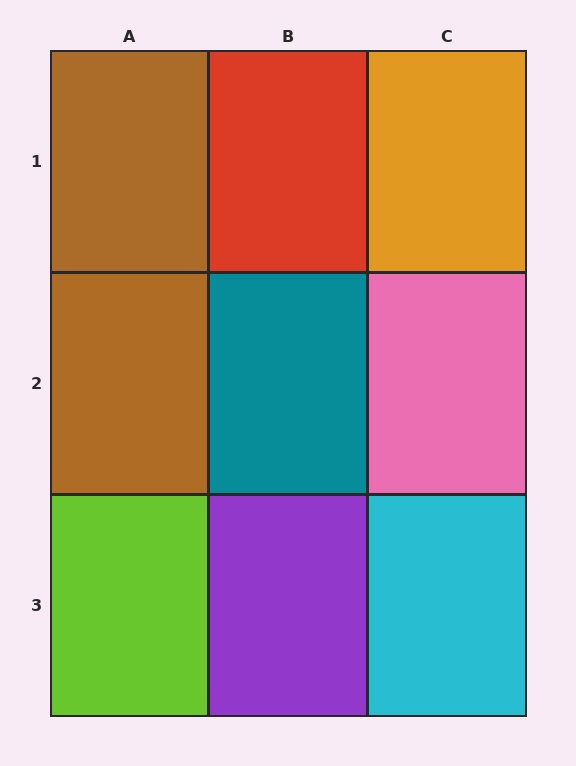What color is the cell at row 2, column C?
Pink.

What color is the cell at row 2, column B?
Teal.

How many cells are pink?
1 cell is pink.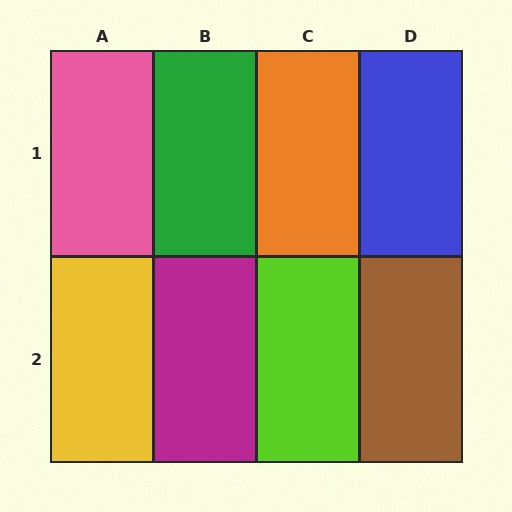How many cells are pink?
1 cell is pink.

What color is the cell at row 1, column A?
Pink.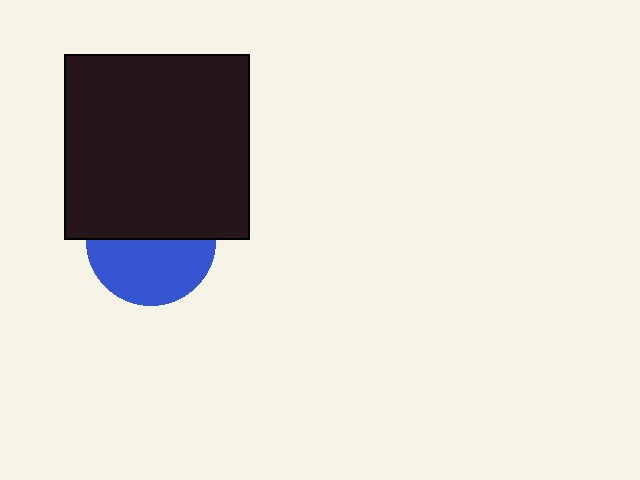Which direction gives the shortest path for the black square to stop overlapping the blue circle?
Moving up gives the shortest separation.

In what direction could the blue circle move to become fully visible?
The blue circle could move down. That would shift it out from behind the black square entirely.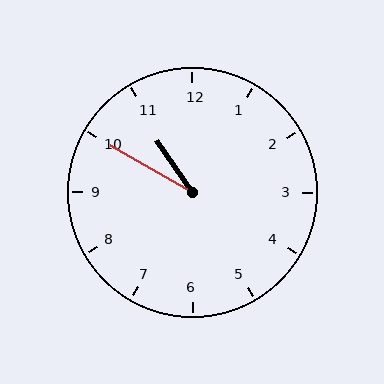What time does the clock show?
10:50.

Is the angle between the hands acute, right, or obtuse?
It is acute.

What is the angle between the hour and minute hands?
Approximately 25 degrees.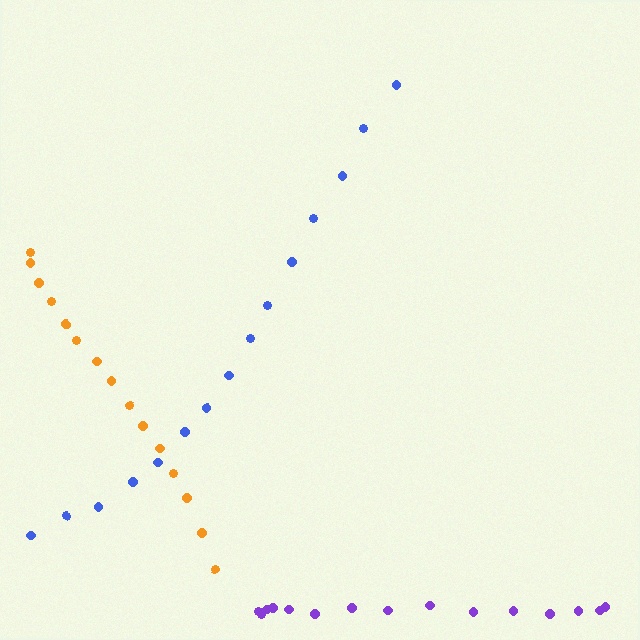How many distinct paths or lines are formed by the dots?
There are 3 distinct paths.